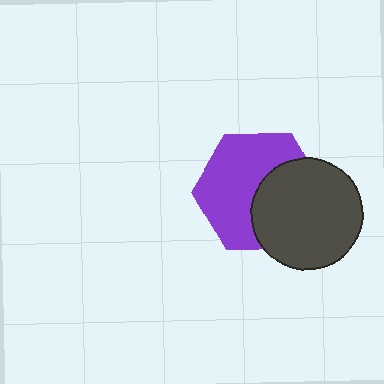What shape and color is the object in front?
The object in front is a dark gray circle.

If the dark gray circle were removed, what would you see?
You would see the complete purple hexagon.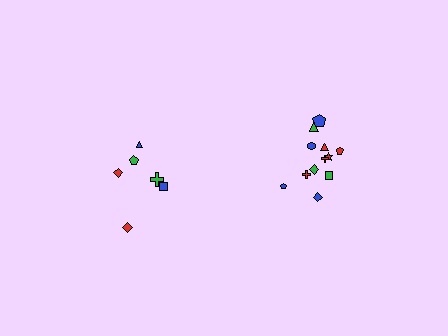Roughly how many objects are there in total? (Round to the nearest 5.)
Roughly 20 objects in total.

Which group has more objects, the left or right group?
The right group.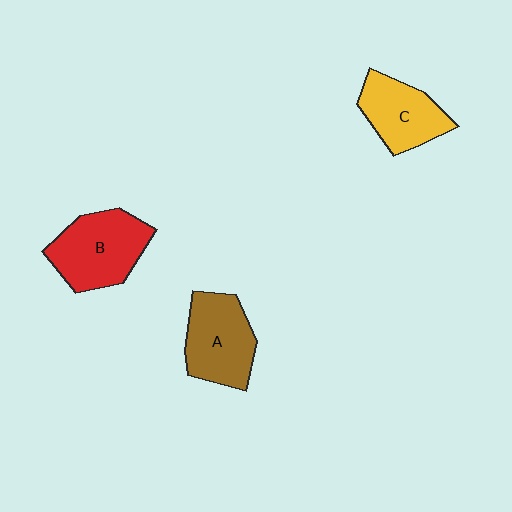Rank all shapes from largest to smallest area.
From largest to smallest: B (red), A (brown), C (yellow).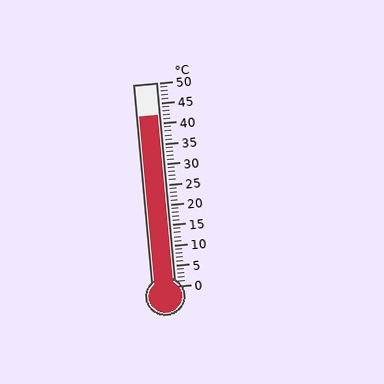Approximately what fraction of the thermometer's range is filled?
The thermometer is filled to approximately 85% of its range.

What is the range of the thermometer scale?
The thermometer scale ranges from 0°C to 50°C.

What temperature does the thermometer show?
The thermometer shows approximately 42°C.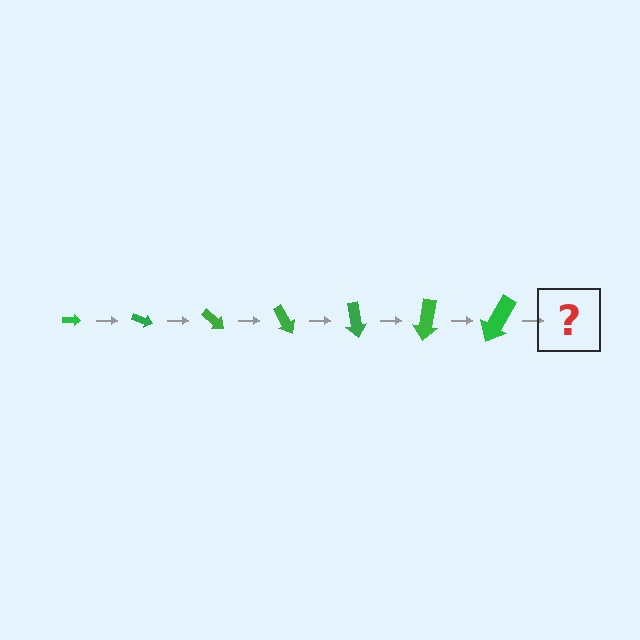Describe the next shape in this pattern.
It should be an arrow, larger than the previous one and rotated 140 degrees from the start.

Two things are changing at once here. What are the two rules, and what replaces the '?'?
The two rules are that the arrow grows larger each step and it rotates 20 degrees each step. The '?' should be an arrow, larger than the previous one and rotated 140 degrees from the start.